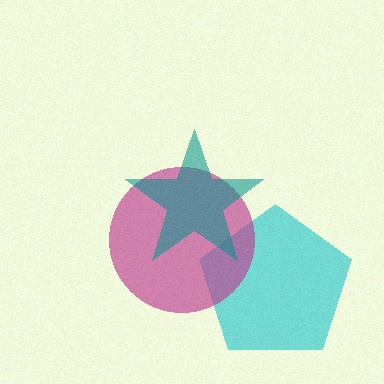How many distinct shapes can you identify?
There are 3 distinct shapes: a cyan pentagon, a magenta circle, a teal star.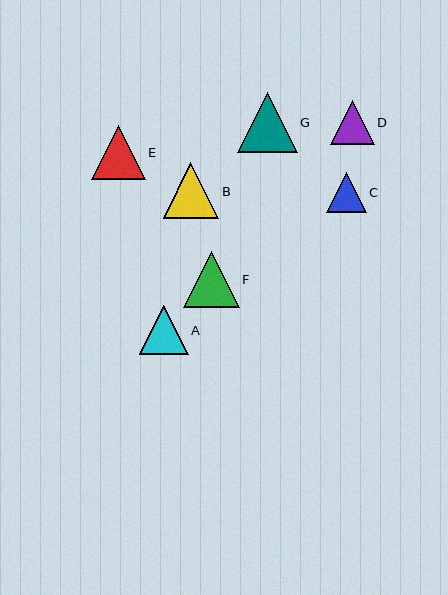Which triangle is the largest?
Triangle G is the largest with a size of approximately 60 pixels.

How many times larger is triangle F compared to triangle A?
Triangle F is approximately 1.1 times the size of triangle A.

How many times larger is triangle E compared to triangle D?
Triangle E is approximately 1.2 times the size of triangle D.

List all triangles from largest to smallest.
From largest to smallest: G, F, B, E, A, D, C.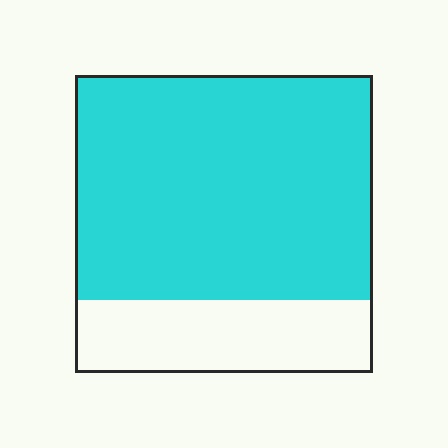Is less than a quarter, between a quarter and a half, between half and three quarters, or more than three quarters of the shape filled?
More than three quarters.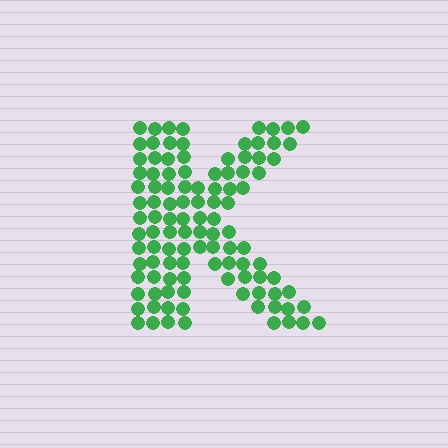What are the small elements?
The small elements are circles.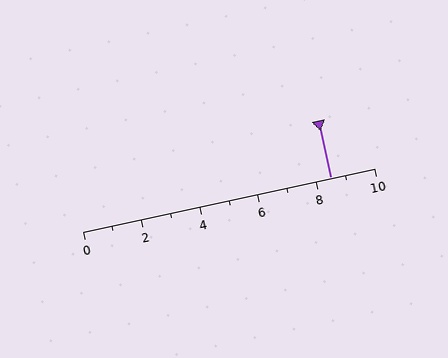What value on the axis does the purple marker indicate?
The marker indicates approximately 8.5.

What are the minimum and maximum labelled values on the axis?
The axis runs from 0 to 10.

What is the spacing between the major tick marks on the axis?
The major ticks are spaced 2 apart.